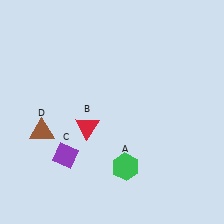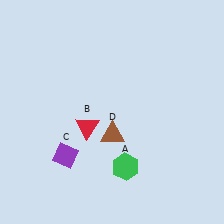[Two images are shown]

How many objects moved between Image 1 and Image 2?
1 object moved between the two images.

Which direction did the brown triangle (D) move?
The brown triangle (D) moved right.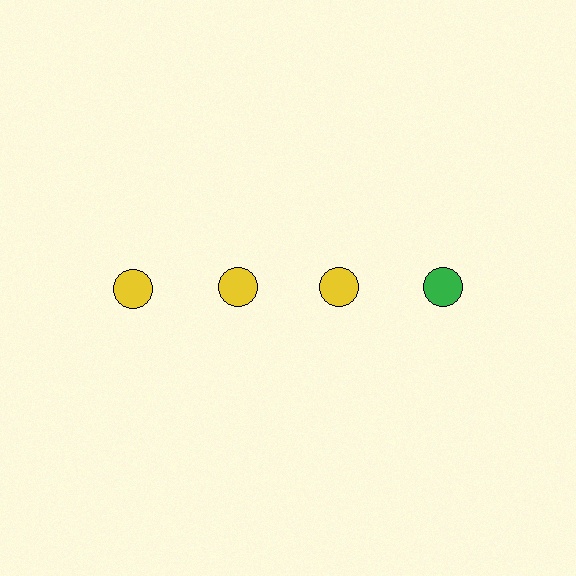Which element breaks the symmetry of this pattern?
The green circle in the top row, second from right column breaks the symmetry. All other shapes are yellow circles.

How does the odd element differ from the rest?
It has a different color: green instead of yellow.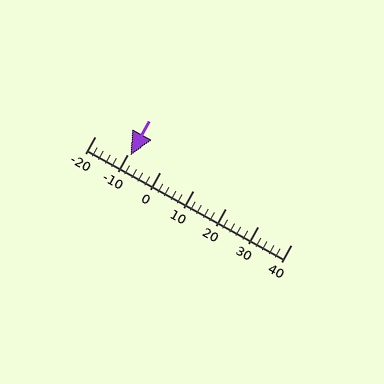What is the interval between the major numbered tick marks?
The major tick marks are spaced 10 units apart.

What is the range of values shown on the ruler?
The ruler shows values from -20 to 40.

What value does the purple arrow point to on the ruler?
The purple arrow points to approximately -9.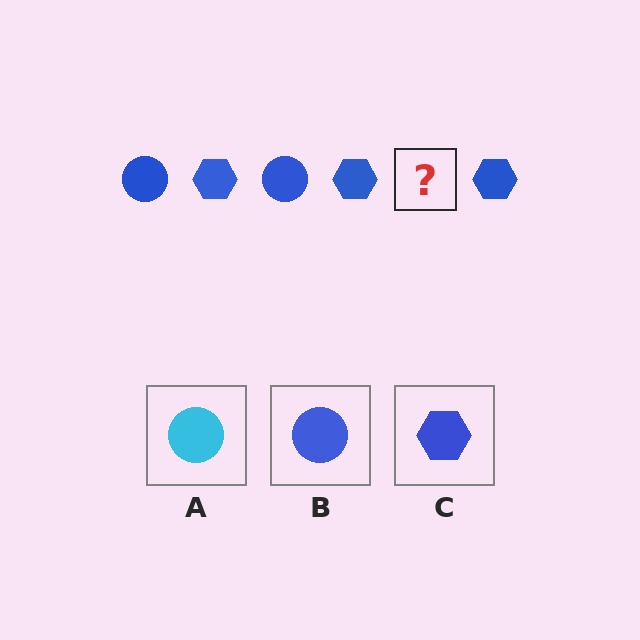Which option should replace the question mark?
Option B.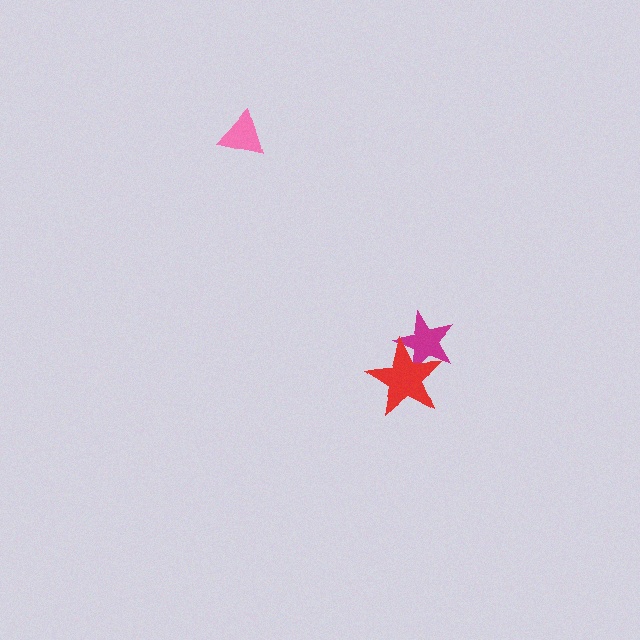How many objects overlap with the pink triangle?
0 objects overlap with the pink triangle.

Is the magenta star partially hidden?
Yes, it is partially covered by another shape.